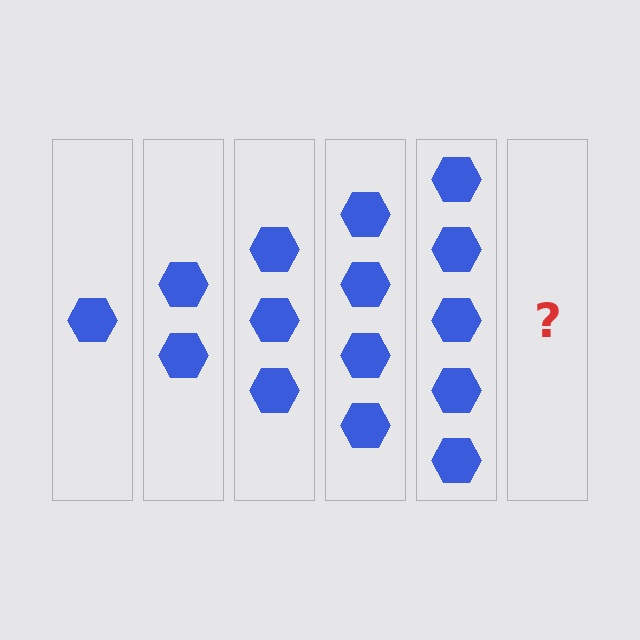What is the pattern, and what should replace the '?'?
The pattern is that each step adds one more hexagon. The '?' should be 6 hexagons.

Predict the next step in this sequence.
The next step is 6 hexagons.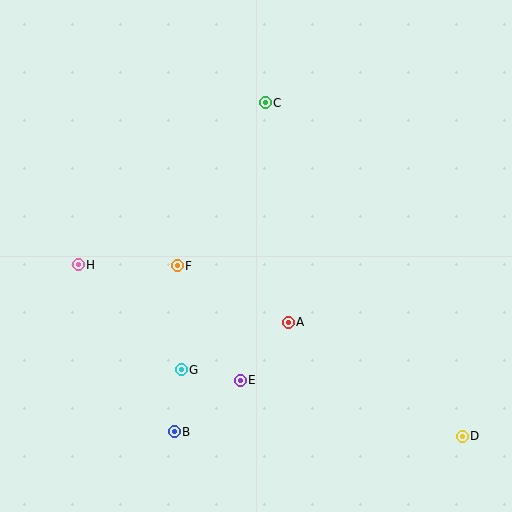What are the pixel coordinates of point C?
Point C is at (265, 103).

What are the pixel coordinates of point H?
Point H is at (78, 265).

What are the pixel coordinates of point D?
Point D is at (462, 436).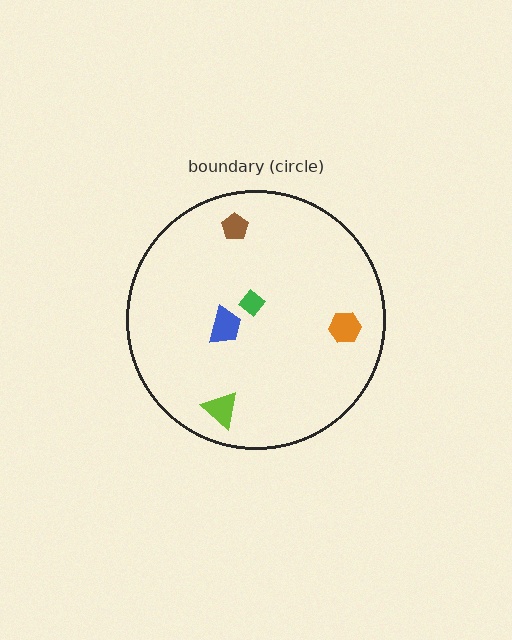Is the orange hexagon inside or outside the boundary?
Inside.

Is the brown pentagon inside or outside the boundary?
Inside.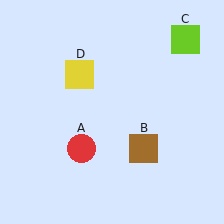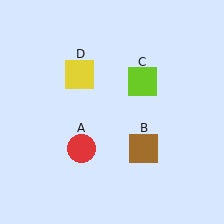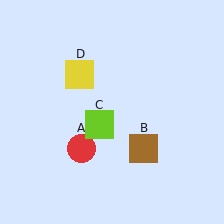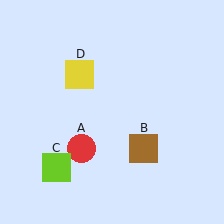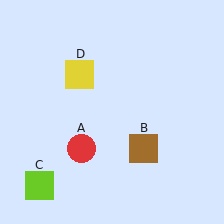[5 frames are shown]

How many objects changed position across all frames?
1 object changed position: lime square (object C).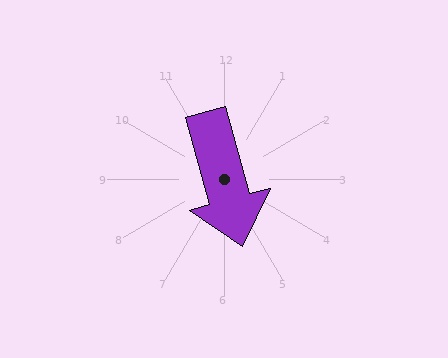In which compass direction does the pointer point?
South.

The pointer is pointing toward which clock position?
Roughly 5 o'clock.